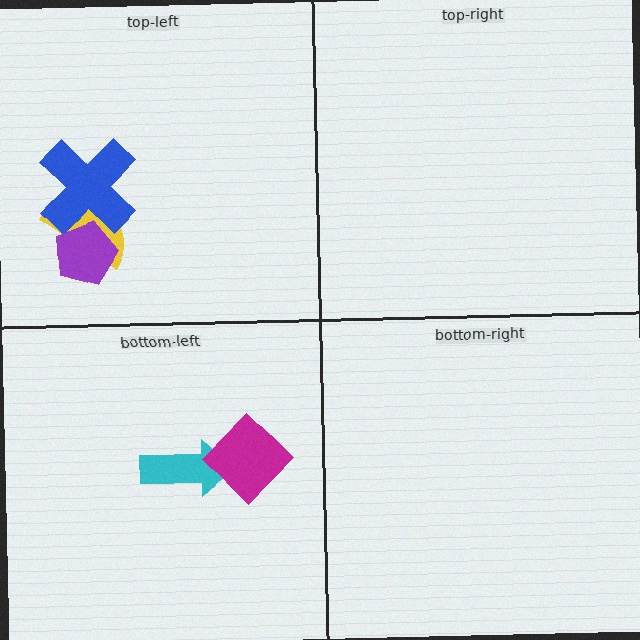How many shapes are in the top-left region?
3.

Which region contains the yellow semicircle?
The top-left region.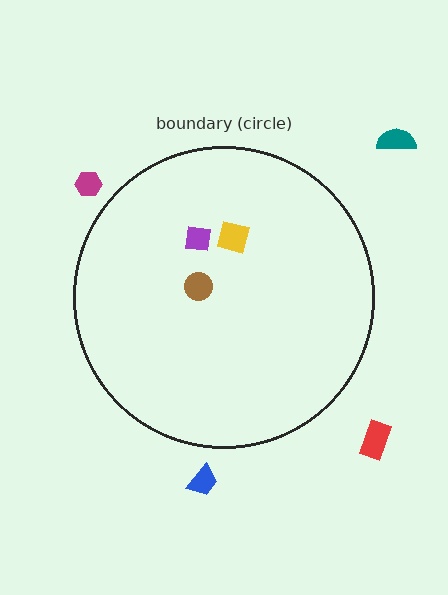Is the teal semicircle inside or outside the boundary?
Outside.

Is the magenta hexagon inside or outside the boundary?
Outside.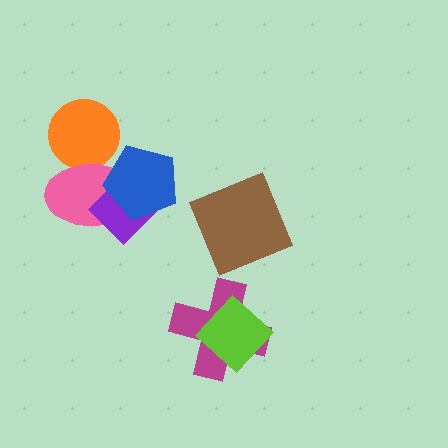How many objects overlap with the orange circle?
1 object overlaps with the orange circle.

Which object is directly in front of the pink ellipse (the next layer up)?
The purple diamond is directly in front of the pink ellipse.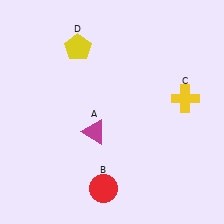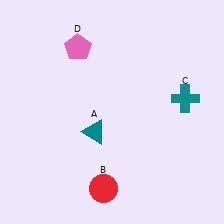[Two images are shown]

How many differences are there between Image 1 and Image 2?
There are 3 differences between the two images.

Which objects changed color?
A changed from magenta to teal. C changed from yellow to teal. D changed from yellow to pink.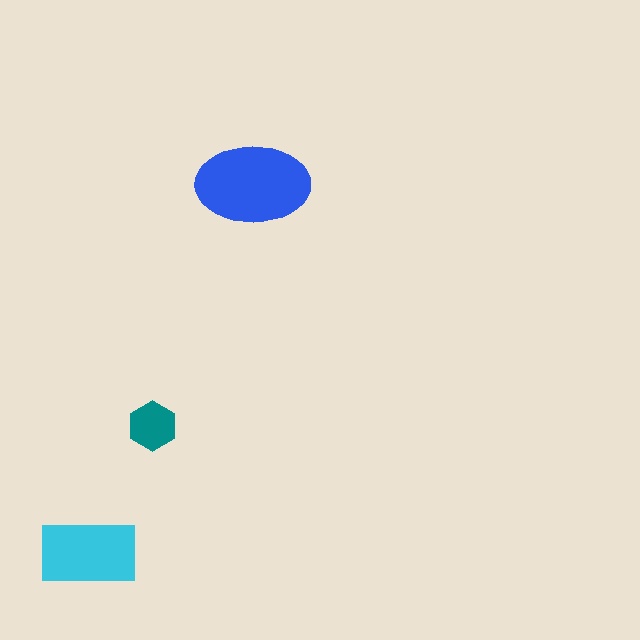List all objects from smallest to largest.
The teal hexagon, the cyan rectangle, the blue ellipse.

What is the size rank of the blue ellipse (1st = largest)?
1st.